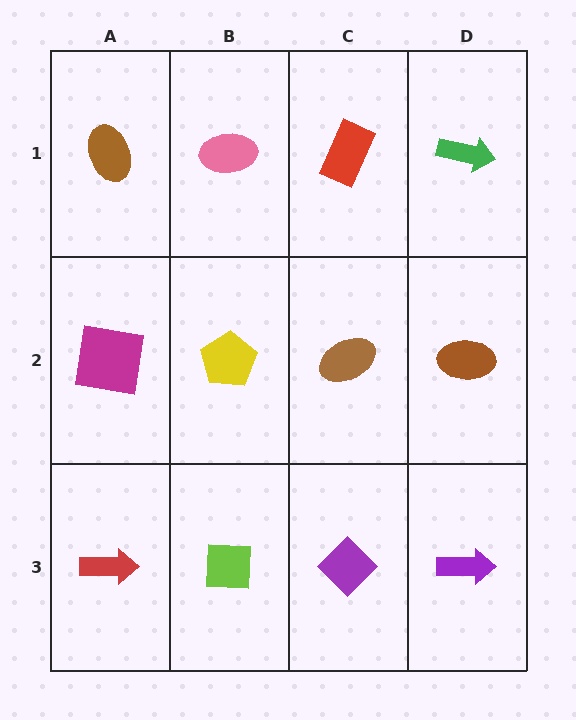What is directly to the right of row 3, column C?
A purple arrow.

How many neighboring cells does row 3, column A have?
2.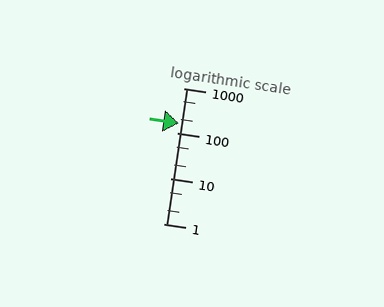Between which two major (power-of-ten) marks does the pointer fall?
The pointer is between 100 and 1000.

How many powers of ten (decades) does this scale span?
The scale spans 3 decades, from 1 to 1000.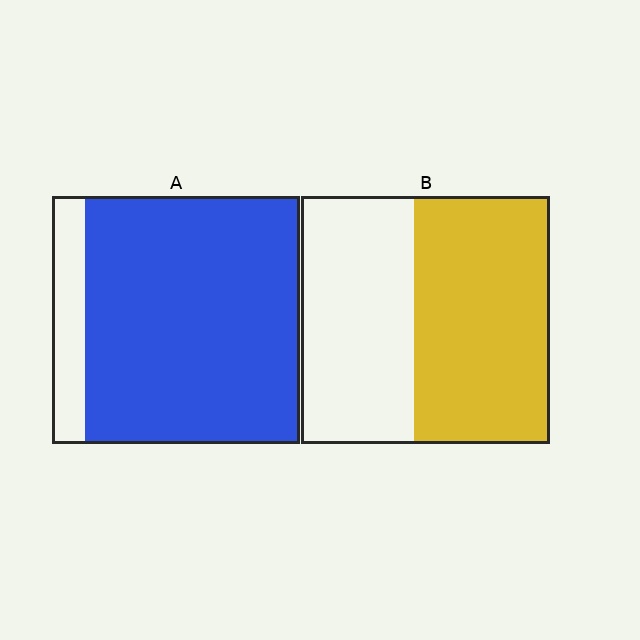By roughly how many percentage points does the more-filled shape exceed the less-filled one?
By roughly 30 percentage points (A over B).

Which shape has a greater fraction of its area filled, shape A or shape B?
Shape A.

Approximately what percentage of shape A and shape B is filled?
A is approximately 85% and B is approximately 55%.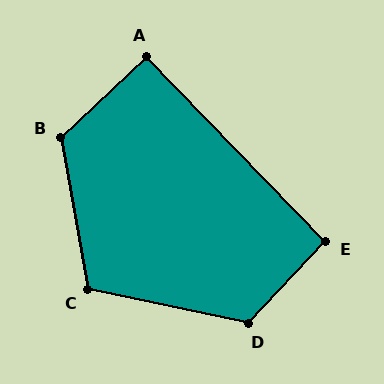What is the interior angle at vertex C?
Approximately 112 degrees (obtuse).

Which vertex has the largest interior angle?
B, at approximately 123 degrees.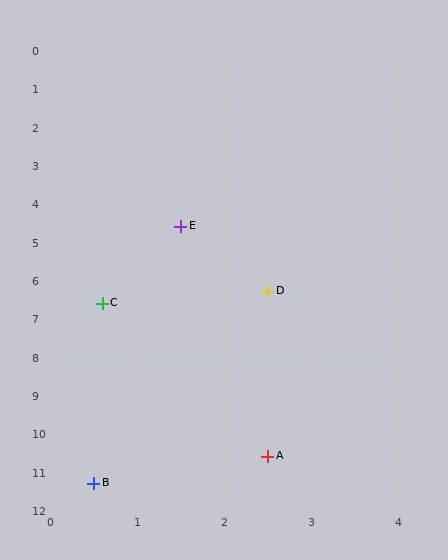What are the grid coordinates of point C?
Point C is at approximately (0.6, 6.6).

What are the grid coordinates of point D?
Point D is at approximately (2.5, 6.3).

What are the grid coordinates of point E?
Point E is at approximately (1.5, 4.6).